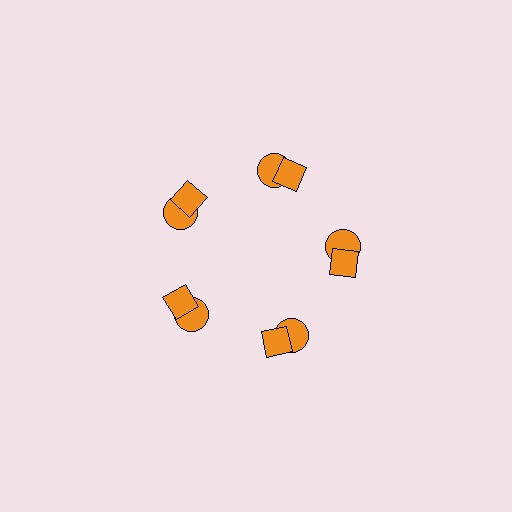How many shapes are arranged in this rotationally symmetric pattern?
There are 10 shapes, arranged in 5 groups of 2.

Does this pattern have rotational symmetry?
Yes, this pattern has 5-fold rotational symmetry. It looks the same after rotating 72 degrees around the center.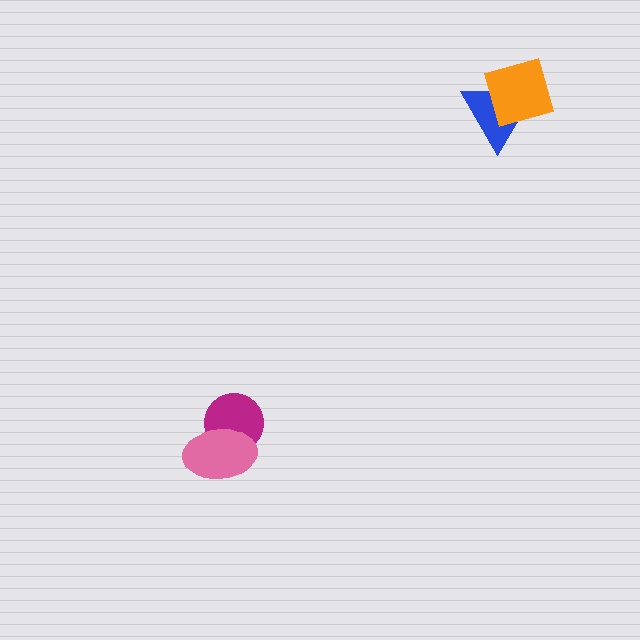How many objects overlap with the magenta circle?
1 object overlaps with the magenta circle.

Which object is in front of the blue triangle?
The orange square is in front of the blue triangle.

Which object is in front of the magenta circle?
The pink ellipse is in front of the magenta circle.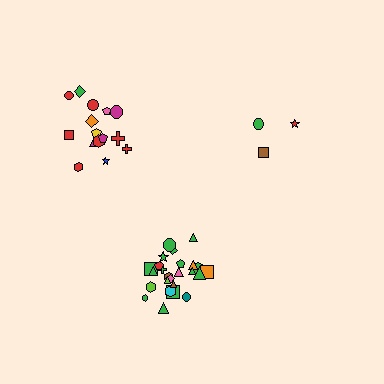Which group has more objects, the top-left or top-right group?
The top-left group.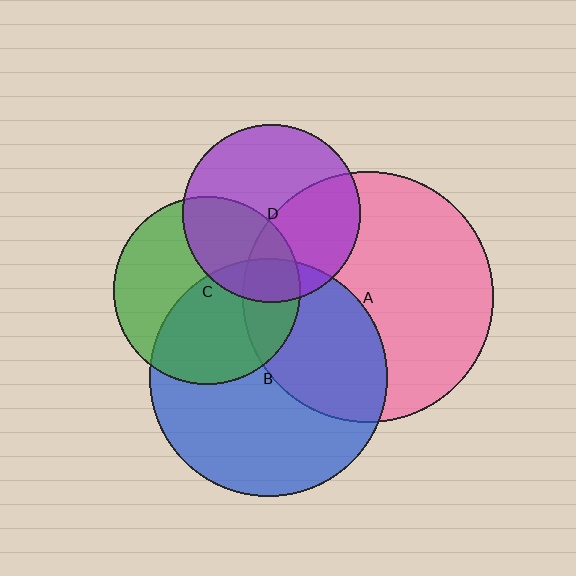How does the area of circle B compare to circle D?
Approximately 1.8 times.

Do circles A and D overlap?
Yes.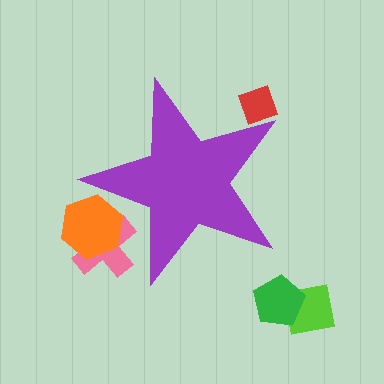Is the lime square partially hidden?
No, the lime square is fully visible.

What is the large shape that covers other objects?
A purple star.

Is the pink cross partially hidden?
Yes, the pink cross is partially hidden behind the purple star.